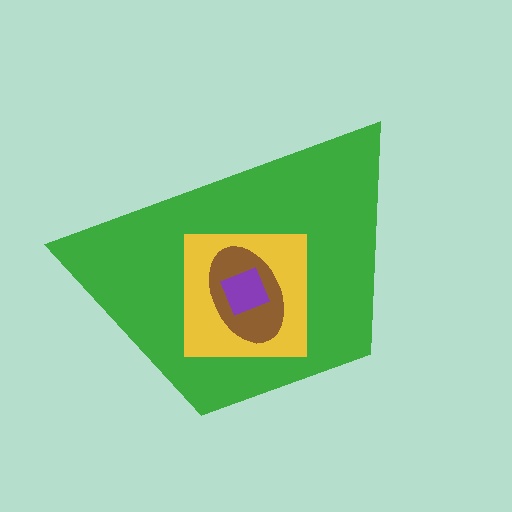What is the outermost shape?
The green trapezoid.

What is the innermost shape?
The purple diamond.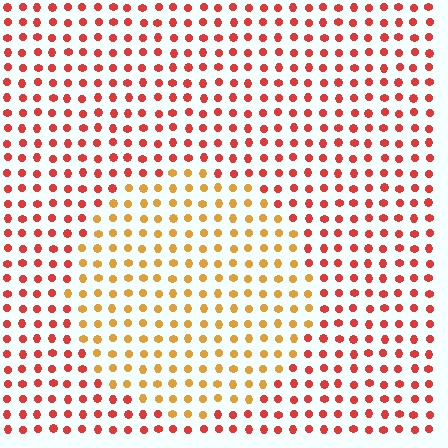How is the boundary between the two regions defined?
The boundary is defined purely by a slight shift in hue (about 37 degrees). Spacing, size, and orientation are identical on both sides.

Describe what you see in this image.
The image is filled with small red elements in a uniform arrangement. A circle-shaped region is visible where the elements are tinted to a slightly different hue, forming a subtle color boundary.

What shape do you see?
I see a circle.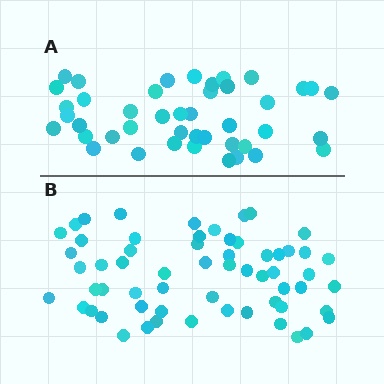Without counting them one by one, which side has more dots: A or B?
Region B (the bottom region) has more dots.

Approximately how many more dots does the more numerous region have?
Region B has approximately 15 more dots than region A.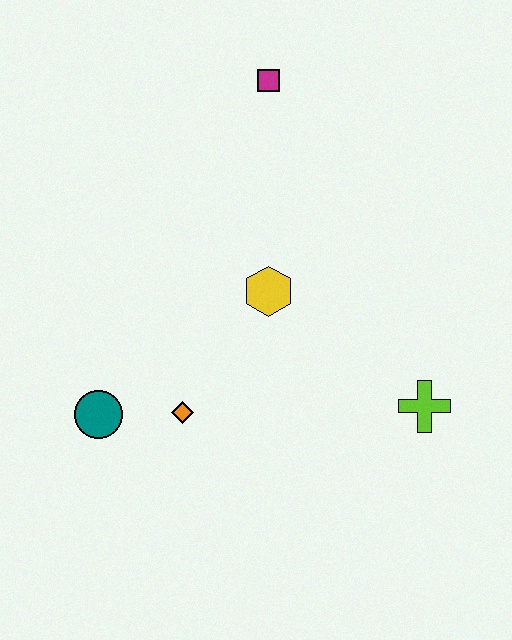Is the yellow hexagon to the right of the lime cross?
No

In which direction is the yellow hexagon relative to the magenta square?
The yellow hexagon is below the magenta square.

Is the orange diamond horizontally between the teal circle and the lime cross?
Yes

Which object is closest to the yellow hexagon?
The orange diamond is closest to the yellow hexagon.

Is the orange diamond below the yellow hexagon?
Yes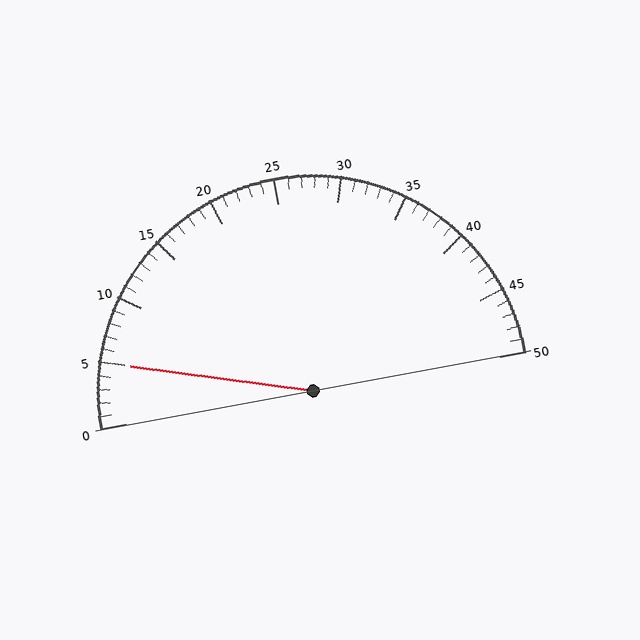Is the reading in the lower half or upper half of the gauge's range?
The reading is in the lower half of the range (0 to 50).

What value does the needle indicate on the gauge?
The needle indicates approximately 5.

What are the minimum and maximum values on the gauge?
The gauge ranges from 0 to 50.